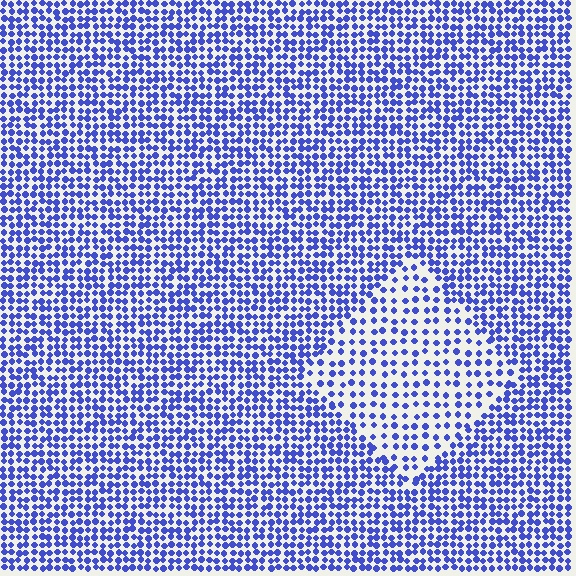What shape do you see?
I see a diamond.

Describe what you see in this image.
The image contains small blue elements arranged at two different densities. A diamond-shaped region is visible where the elements are less densely packed than the surrounding area.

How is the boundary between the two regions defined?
The boundary is defined by a change in element density (approximately 1.9x ratio). All elements are the same color, size, and shape.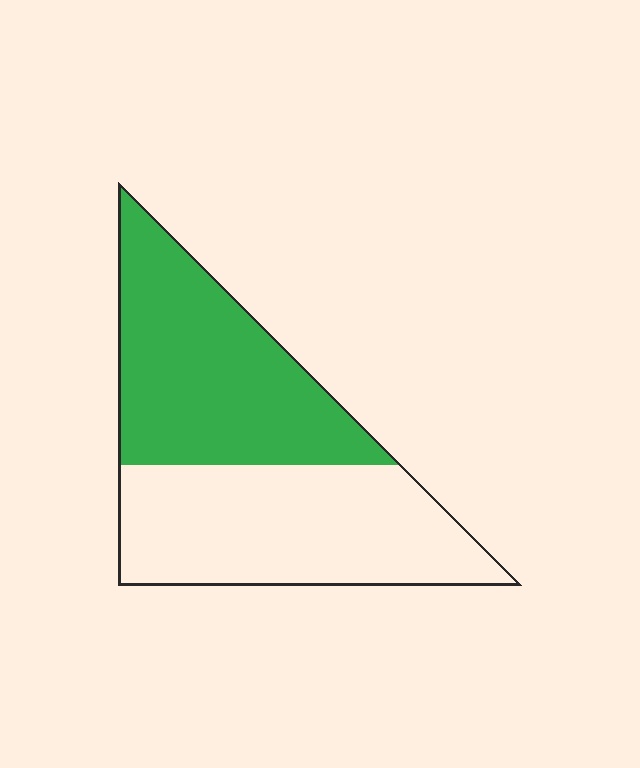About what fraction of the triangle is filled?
About one half (1/2).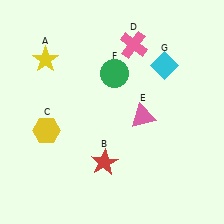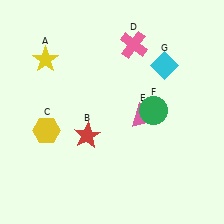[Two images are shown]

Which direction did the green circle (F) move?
The green circle (F) moved right.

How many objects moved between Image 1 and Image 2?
2 objects moved between the two images.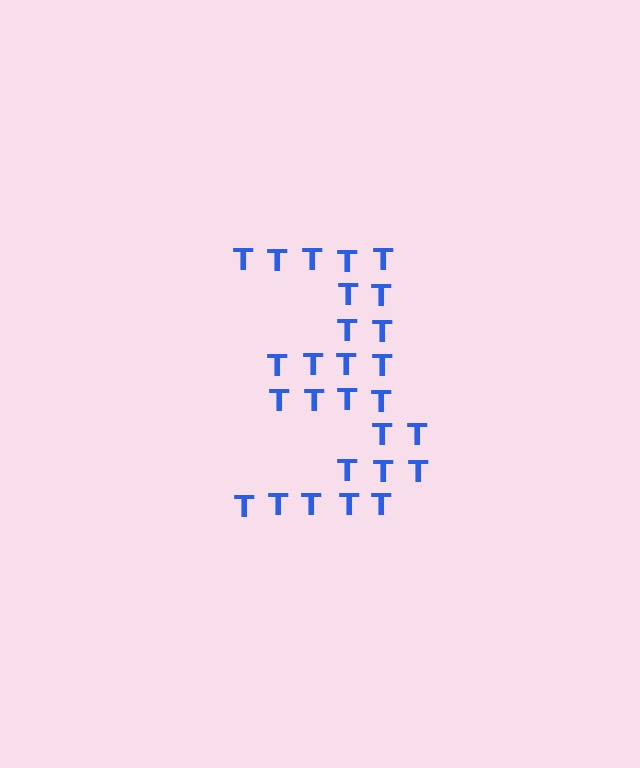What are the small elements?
The small elements are letter T's.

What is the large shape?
The large shape is the digit 3.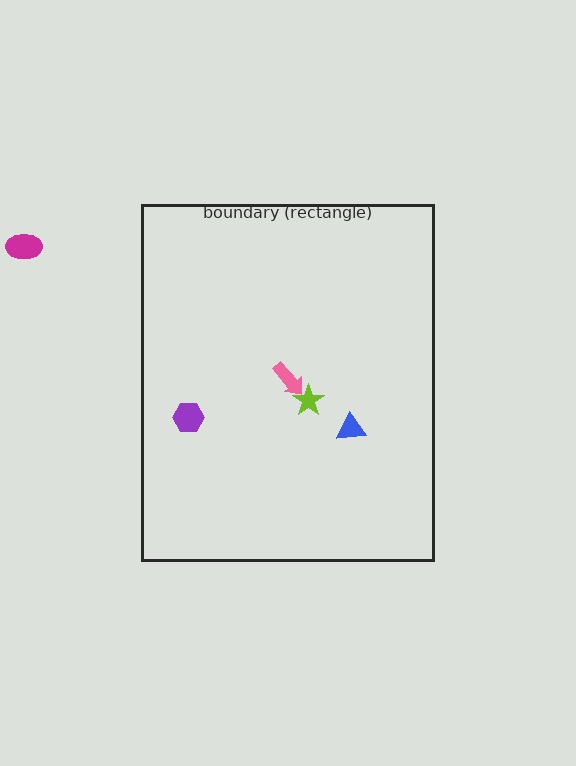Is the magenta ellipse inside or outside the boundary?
Outside.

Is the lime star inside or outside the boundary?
Inside.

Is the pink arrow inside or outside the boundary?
Inside.